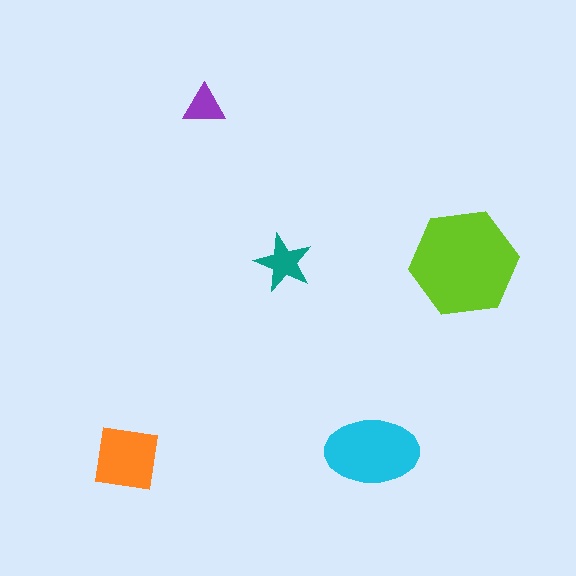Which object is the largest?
The lime hexagon.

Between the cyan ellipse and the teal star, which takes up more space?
The cyan ellipse.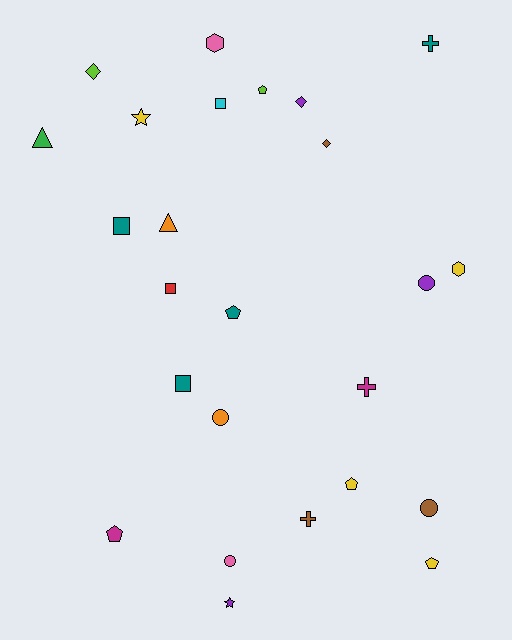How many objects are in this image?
There are 25 objects.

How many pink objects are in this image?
There are 2 pink objects.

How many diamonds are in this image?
There are 3 diamonds.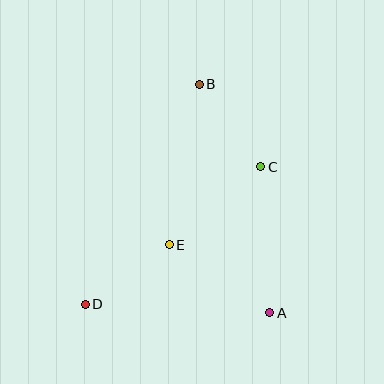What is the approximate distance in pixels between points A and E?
The distance between A and E is approximately 121 pixels.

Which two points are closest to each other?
Points D and E are closest to each other.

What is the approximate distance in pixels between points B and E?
The distance between B and E is approximately 163 pixels.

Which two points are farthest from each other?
Points B and D are farthest from each other.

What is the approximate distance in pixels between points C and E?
The distance between C and E is approximately 121 pixels.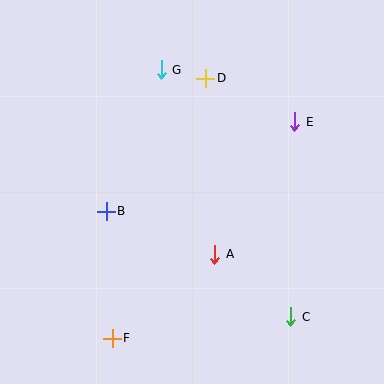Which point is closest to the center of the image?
Point A at (215, 254) is closest to the center.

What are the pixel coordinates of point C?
Point C is at (291, 317).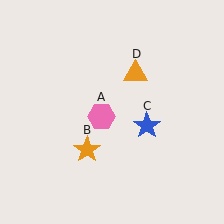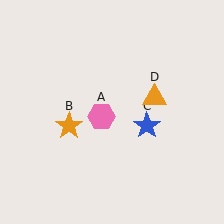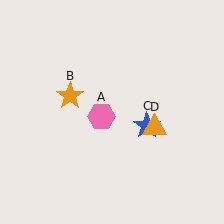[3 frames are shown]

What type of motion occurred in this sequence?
The orange star (object B), orange triangle (object D) rotated clockwise around the center of the scene.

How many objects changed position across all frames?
2 objects changed position: orange star (object B), orange triangle (object D).